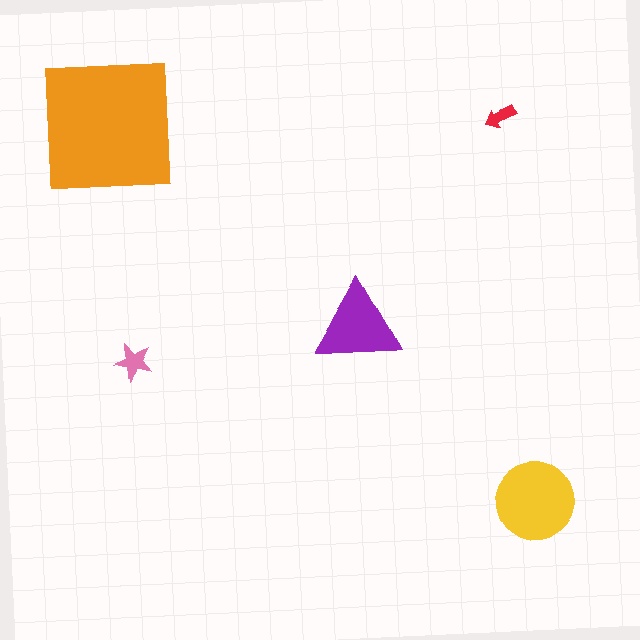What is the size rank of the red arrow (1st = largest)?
5th.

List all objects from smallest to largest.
The red arrow, the pink star, the purple triangle, the yellow circle, the orange square.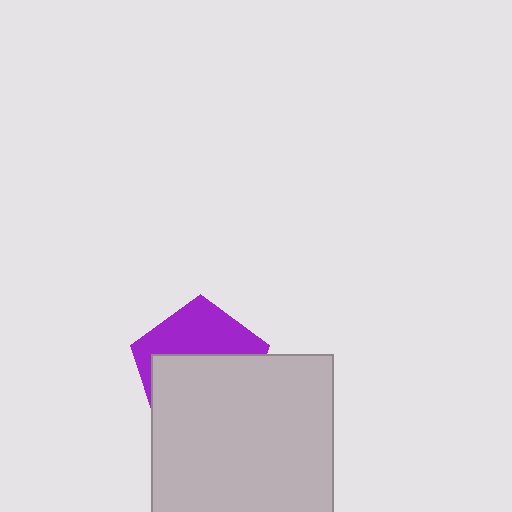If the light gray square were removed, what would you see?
You would see the complete purple pentagon.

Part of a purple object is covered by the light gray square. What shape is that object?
It is a pentagon.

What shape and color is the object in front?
The object in front is a light gray square.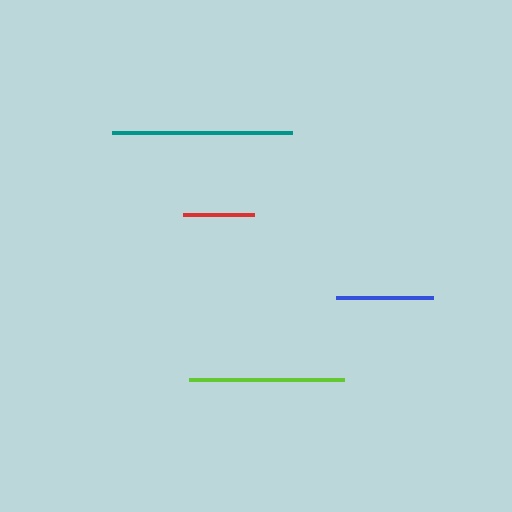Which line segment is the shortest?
The red line is the shortest at approximately 71 pixels.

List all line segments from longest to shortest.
From longest to shortest: teal, lime, blue, red.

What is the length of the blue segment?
The blue segment is approximately 97 pixels long.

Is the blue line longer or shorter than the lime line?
The lime line is longer than the blue line.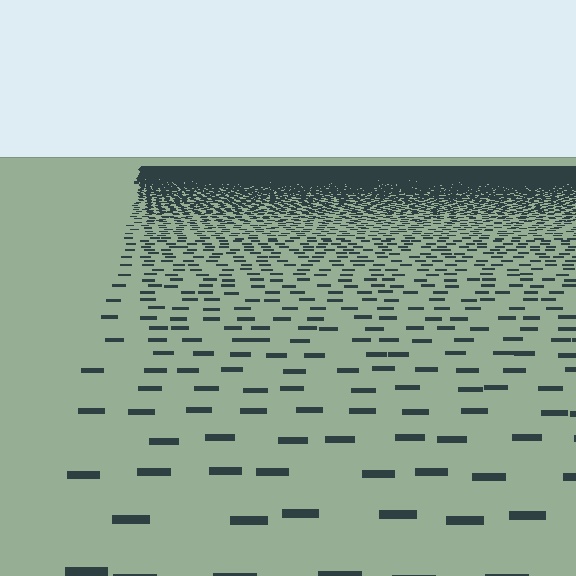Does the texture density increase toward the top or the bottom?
Density increases toward the top.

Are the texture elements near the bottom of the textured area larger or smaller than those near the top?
Larger. Near the bottom, elements are closer to the viewer and appear at a bigger on-screen size.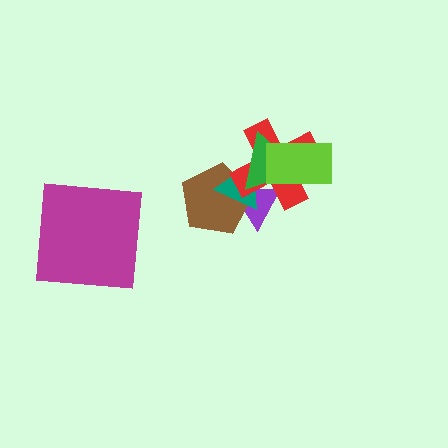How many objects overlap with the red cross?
5 objects overlap with the red cross.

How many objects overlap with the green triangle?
5 objects overlap with the green triangle.